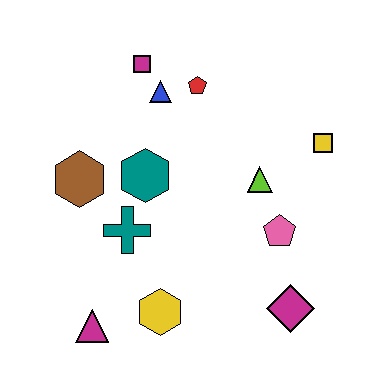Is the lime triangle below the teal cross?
No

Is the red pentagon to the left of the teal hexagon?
No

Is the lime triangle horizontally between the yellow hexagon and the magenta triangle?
No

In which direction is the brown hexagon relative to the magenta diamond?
The brown hexagon is to the left of the magenta diamond.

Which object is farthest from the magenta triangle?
The yellow square is farthest from the magenta triangle.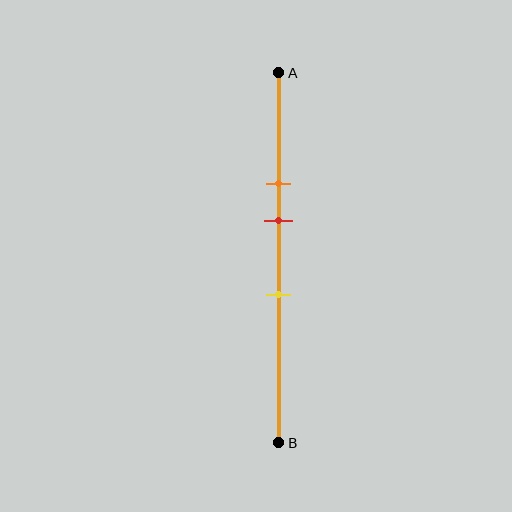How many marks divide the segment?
There are 3 marks dividing the segment.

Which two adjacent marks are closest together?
The orange and red marks are the closest adjacent pair.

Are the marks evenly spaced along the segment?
Yes, the marks are approximately evenly spaced.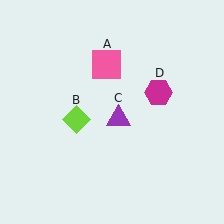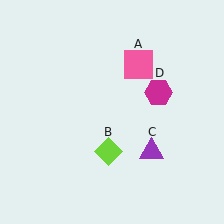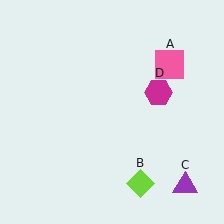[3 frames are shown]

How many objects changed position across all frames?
3 objects changed position: pink square (object A), lime diamond (object B), purple triangle (object C).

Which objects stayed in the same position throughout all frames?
Magenta hexagon (object D) remained stationary.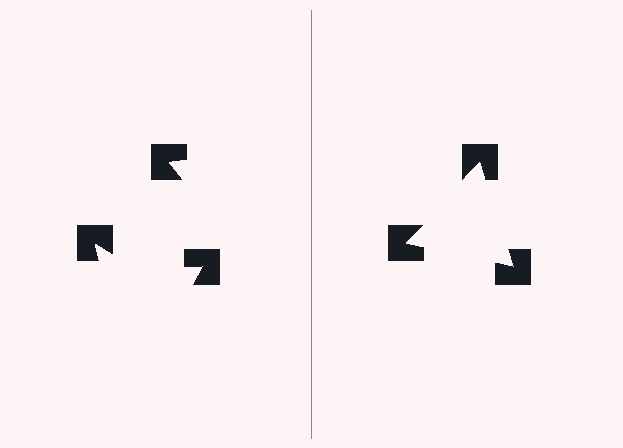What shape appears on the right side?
An illusory triangle.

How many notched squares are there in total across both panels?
6 — 3 on each side.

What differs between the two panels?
The notched squares are positioned identically on both sides; only the wedge orientations differ. On the right they align to a triangle; on the left they are misaligned.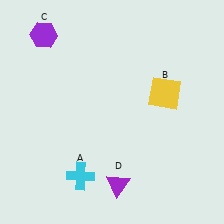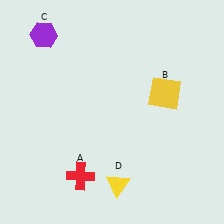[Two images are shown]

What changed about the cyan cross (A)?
In Image 1, A is cyan. In Image 2, it changed to red.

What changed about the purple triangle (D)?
In Image 1, D is purple. In Image 2, it changed to yellow.